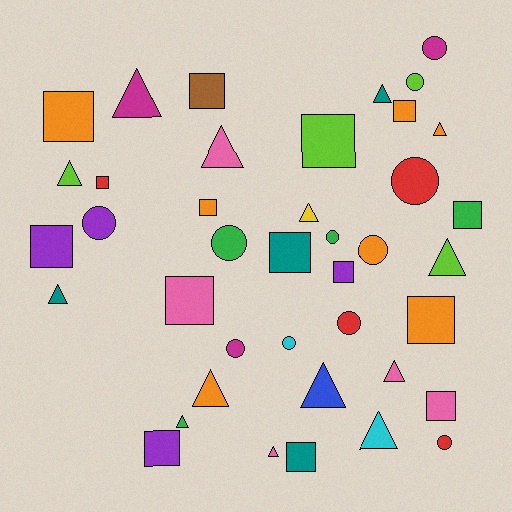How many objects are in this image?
There are 40 objects.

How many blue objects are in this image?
There is 1 blue object.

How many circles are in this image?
There are 11 circles.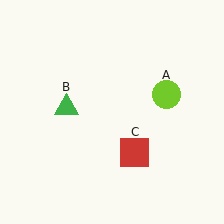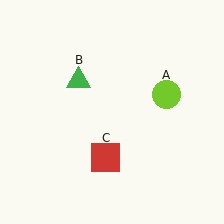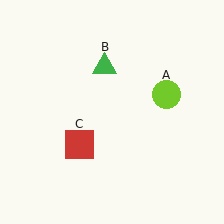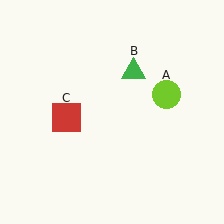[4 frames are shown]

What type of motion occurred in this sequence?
The green triangle (object B), red square (object C) rotated clockwise around the center of the scene.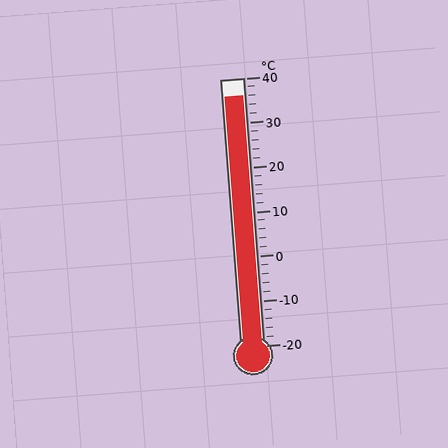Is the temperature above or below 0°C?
The temperature is above 0°C.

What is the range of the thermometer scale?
The thermometer scale ranges from -20°C to 40°C.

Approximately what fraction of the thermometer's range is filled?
The thermometer is filled to approximately 95% of its range.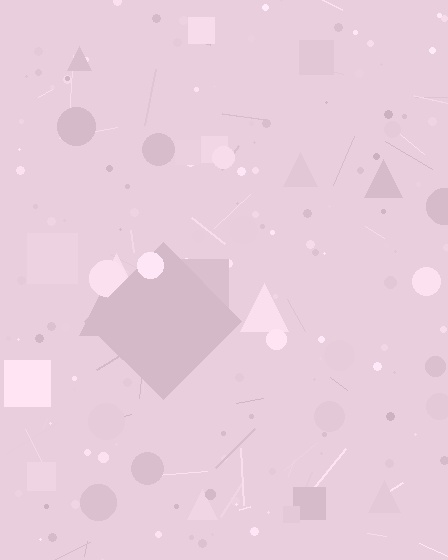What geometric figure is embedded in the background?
A diamond is embedded in the background.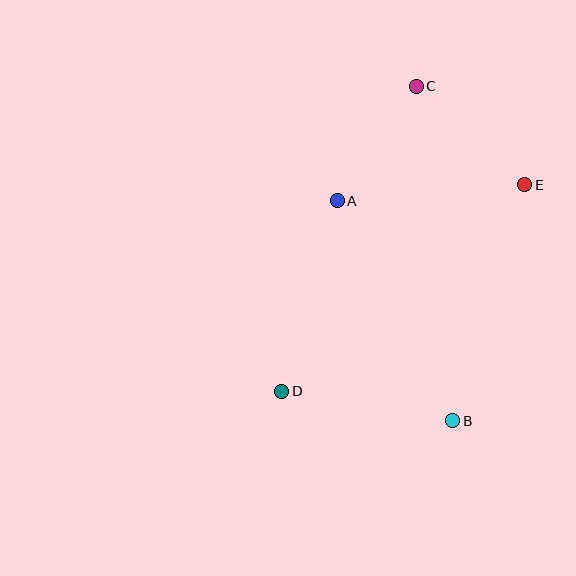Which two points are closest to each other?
Points A and C are closest to each other.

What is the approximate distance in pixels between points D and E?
The distance between D and E is approximately 319 pixels.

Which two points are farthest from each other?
Points B and C are farthest from each other.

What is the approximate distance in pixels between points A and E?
The distance between A and E is approximately 188 pixels.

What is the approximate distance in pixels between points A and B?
The distance between A and B is approximately 248 pixels.